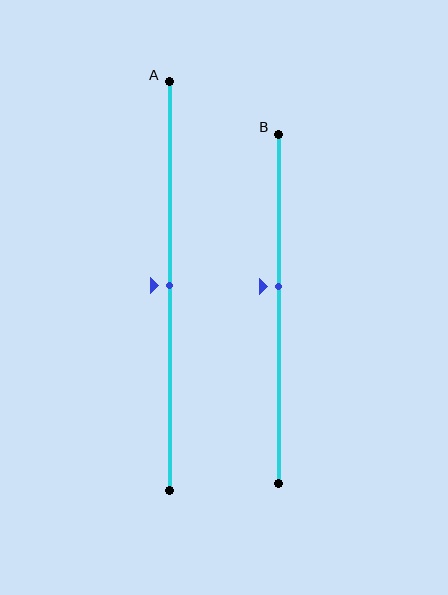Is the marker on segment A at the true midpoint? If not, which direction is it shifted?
Yes, the marker on segment A is at the true midpoint.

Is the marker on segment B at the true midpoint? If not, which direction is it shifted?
No, the marker on segment B is shifted upward by about 6% of the segment length.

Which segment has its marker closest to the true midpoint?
Segment A has its marker closest to the true midpoint.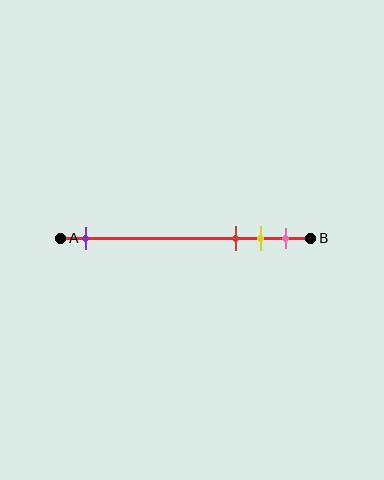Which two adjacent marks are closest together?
The yellow and pink marks are the closest adjacent pair.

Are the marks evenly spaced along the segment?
No, the marks are not evenly spaced.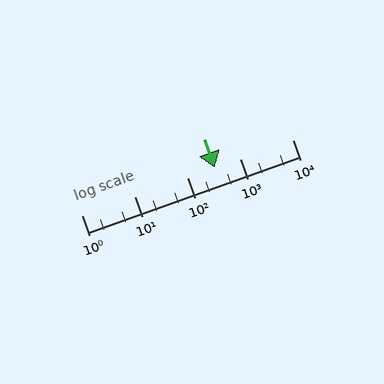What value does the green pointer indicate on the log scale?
The pointer indicates approximately 340.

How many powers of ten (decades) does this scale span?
The scale spans 4 decades, from 1 to 10000.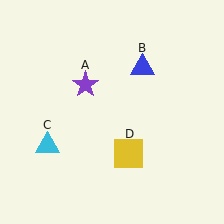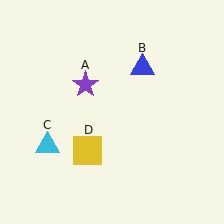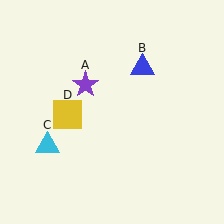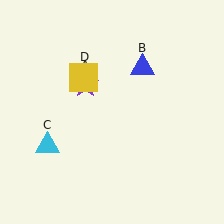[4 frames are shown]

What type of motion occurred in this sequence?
The yellow square (object D) rotated clockwise around the center of the scene.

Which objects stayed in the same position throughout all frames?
Purple star (object A) and blue triangle (object B) and cyan triangle (object C) remained stationary.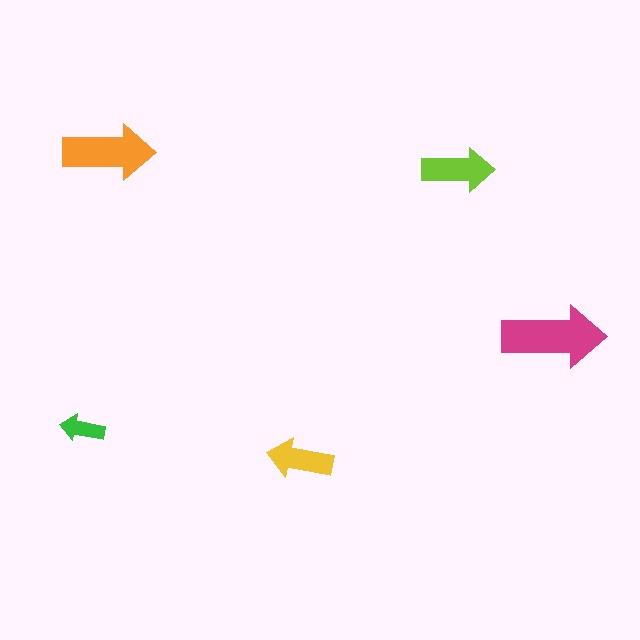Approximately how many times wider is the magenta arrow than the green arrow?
About 2.5 times wider.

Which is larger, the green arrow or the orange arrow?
The orange one.